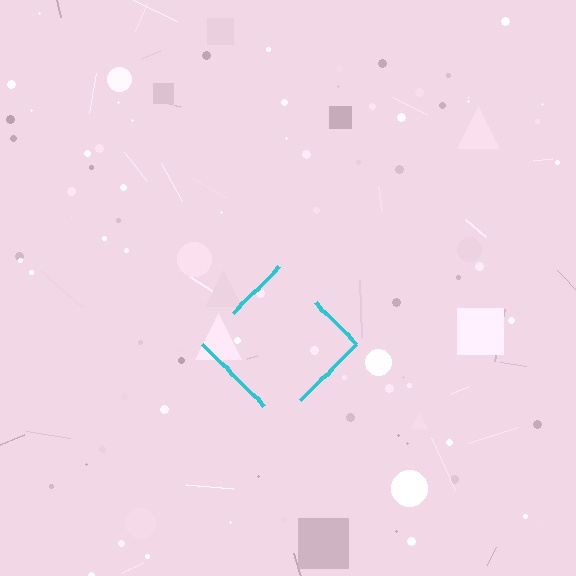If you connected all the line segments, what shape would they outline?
They would outline a diamond.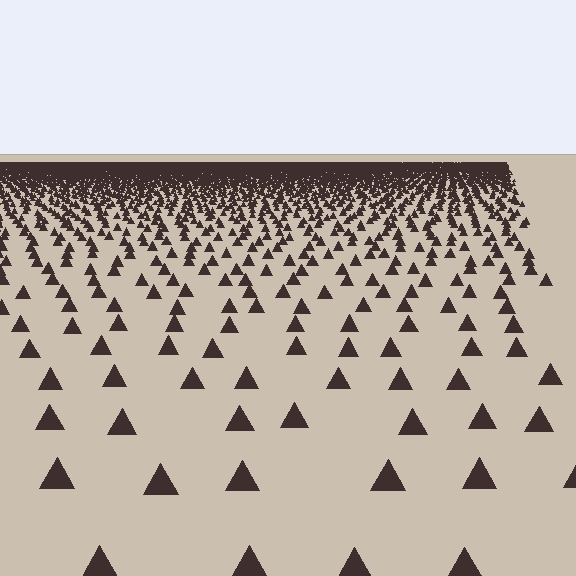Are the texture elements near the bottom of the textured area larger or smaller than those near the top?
Larger. Near the bottom, elements are closer to the viewer and appear at a bigger on-screen size.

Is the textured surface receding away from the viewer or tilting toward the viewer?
The surface is receding away from the viewer. Texture elements get smaller and denser toward the top.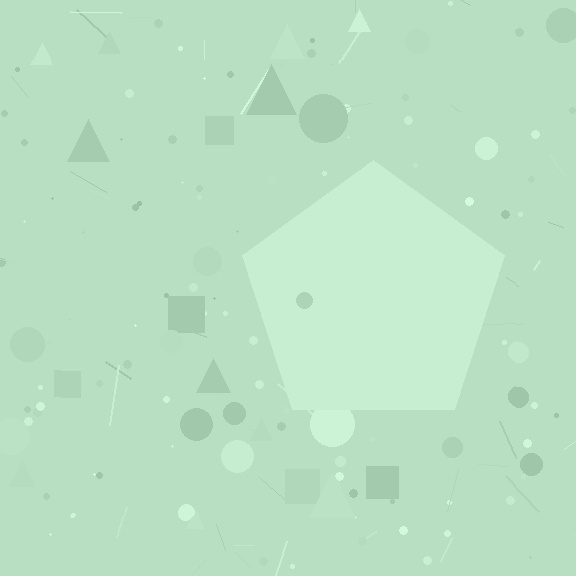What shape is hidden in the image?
A pentagon is hidden in the image.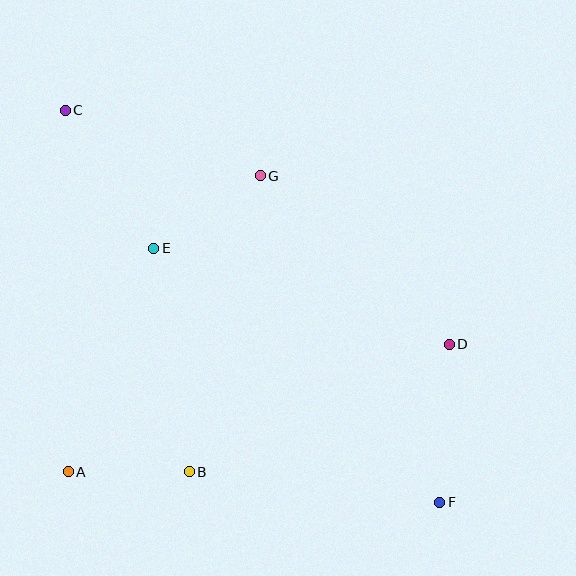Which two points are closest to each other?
Points A and B are closest to each other.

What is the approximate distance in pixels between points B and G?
The distance between B and G is approximately 304 pixels.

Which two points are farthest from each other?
Points C and F are farthest from each other.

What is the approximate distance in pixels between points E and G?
The distance between E and G is approximately 128 pixels.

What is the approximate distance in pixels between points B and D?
The distance between B and D is approximately 289 pixels.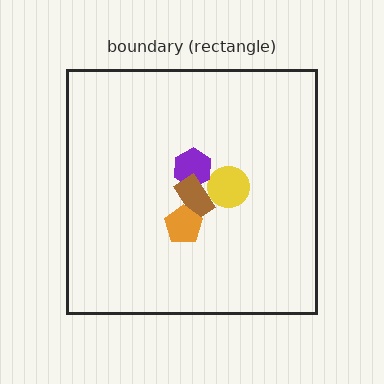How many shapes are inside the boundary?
4 inside, 0 outside.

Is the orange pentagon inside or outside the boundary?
Inside.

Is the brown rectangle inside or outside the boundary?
Inside.